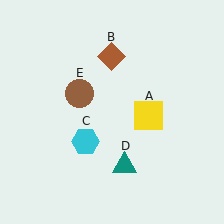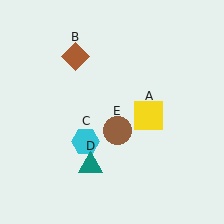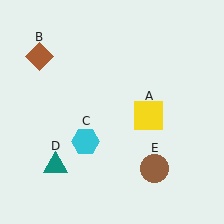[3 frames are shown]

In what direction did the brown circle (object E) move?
The brown circle (object E) moved down and to the right.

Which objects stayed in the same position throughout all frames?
Yellow square (object A) and cyan hexagon (object C) remained stationary.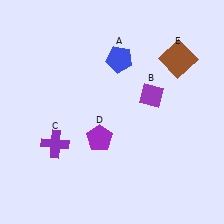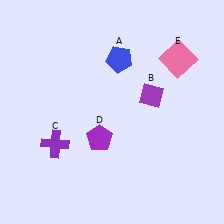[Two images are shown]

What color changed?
The square (E) changed from brown in Image 1 to pink in Image 2.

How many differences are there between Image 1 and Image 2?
There is 1 difference between the two images.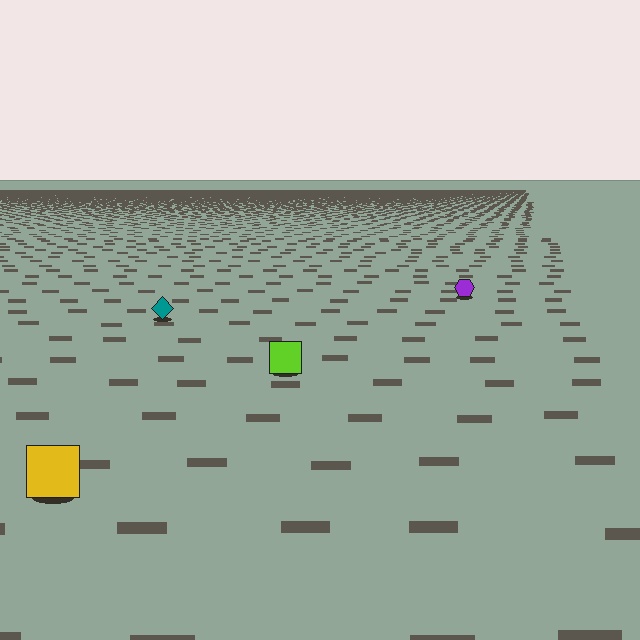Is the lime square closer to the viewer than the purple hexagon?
Yes. The lime square is closer — you can tell from the texture gradient: the ground texture is coarser near it.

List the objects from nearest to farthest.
From nearest to farthest: the yellow square, the lime square, the teal diamond, the purple hexagon.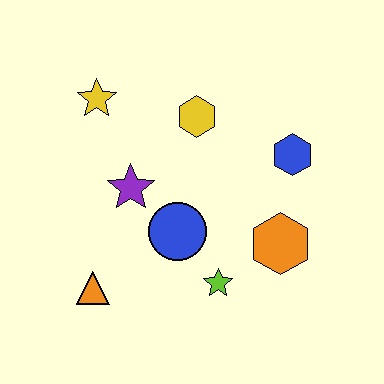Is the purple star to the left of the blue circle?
Yes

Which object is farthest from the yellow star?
The orange hexagon is farthest from the yellow star.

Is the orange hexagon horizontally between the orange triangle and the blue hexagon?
Yes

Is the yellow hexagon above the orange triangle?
Yes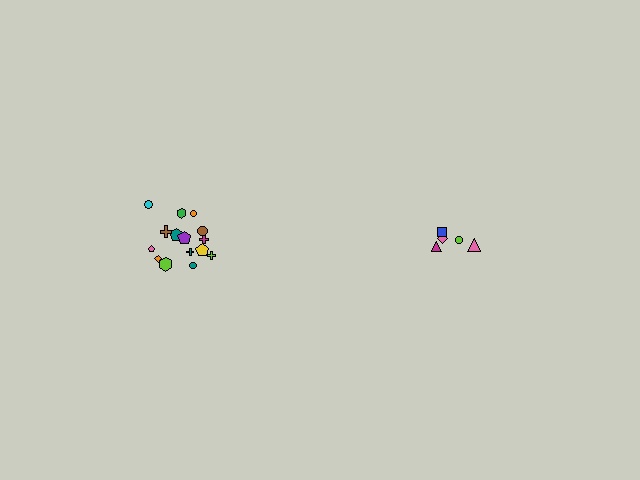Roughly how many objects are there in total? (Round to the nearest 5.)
Roughly 20 objects in total.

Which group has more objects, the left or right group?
The left group.